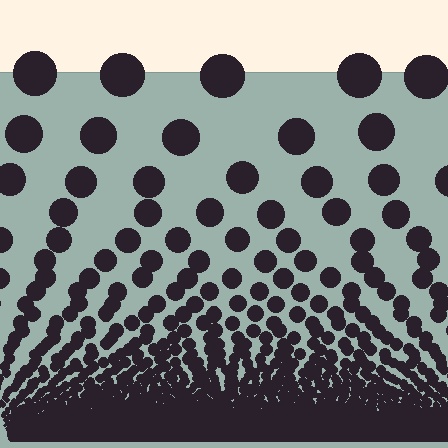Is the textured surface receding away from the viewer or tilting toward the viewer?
The surface appears to tilt toward the viewer. Texture elements get larger and sparser toward the top.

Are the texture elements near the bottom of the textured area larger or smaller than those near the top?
Smaller. The gradient is inverted — elements near the bottom are smaller and denser.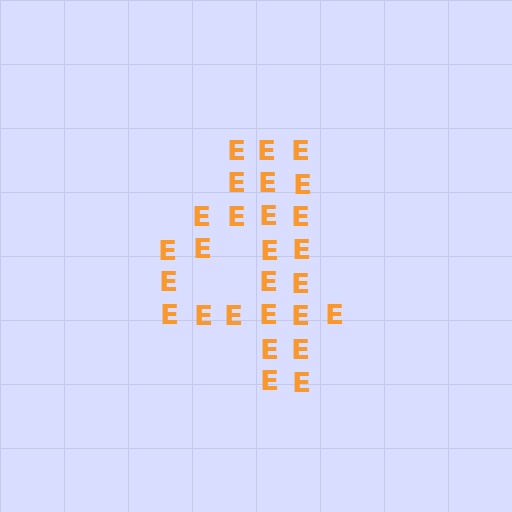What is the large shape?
The large shape is the digit 4.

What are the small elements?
The small elements are letter E's.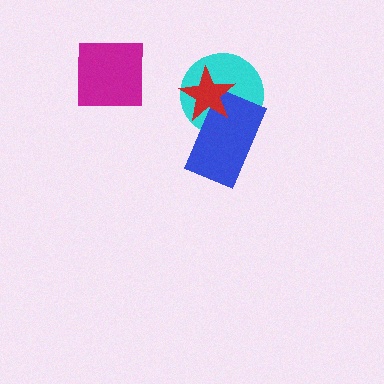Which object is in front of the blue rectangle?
The red star is in front of the blue rectangle.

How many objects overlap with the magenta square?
0 objects overlap with the magenta square.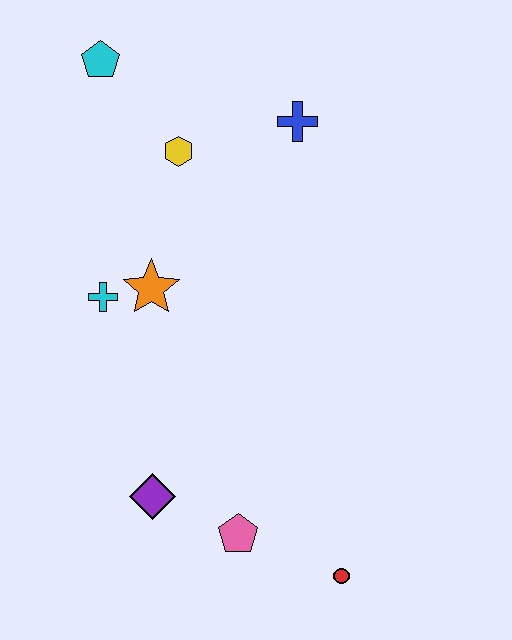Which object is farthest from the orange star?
The red circle is farthest from the orange star.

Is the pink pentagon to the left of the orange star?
No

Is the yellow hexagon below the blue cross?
Yes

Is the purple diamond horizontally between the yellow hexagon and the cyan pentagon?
Yes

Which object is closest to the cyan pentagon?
The yellow hexagon is closest to the cyan pentagon.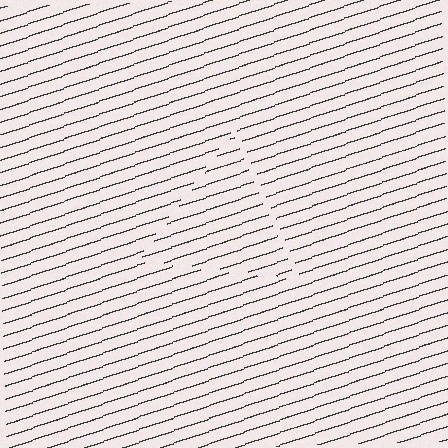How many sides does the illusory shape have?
3 sides — the line-ends trace a triangle.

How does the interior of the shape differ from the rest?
The interior of the shape contains the same grating, shifted by half a period — the contour is defined by the phase discontinuity where line-ends from the inner and outer gratings abut.